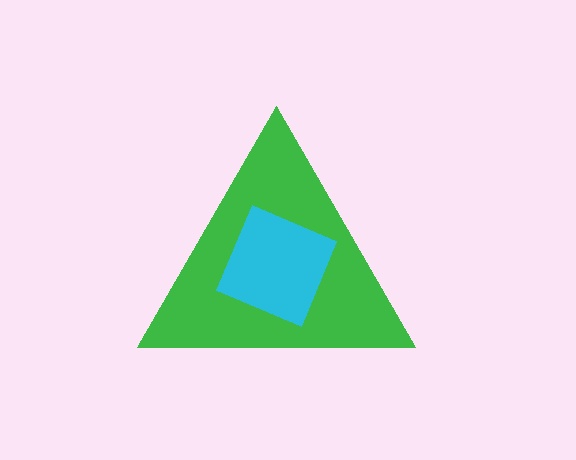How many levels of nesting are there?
2.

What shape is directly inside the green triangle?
The cyan diamond.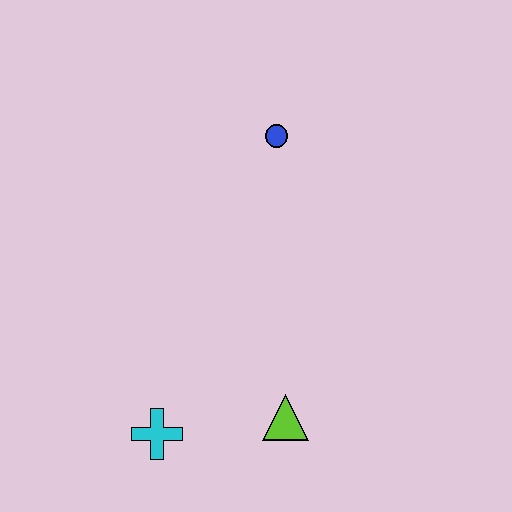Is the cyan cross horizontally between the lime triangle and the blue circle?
No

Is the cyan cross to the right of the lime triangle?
No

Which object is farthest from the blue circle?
The cyan cross is farthest from the blue circle.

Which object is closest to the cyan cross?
The lime triangle is closest to the cyan cross.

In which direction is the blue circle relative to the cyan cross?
The blue circle is above the cyan cross.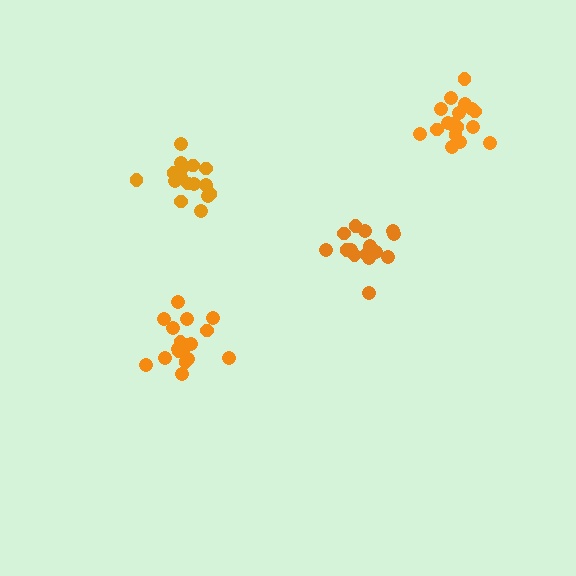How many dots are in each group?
Group 1: 15 dots, Group 2: 16 dots, Group 3: 18 dots, Group 4: 17 dots (66 total).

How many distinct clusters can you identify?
There are 4 distinct clusters.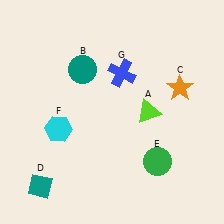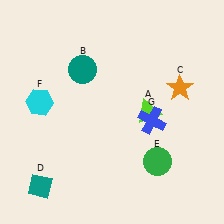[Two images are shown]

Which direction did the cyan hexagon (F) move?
The cyan hexagon (F) moved up.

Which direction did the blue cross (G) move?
The blue cross (G) moved down.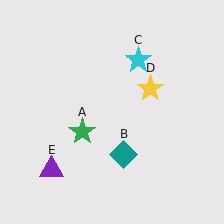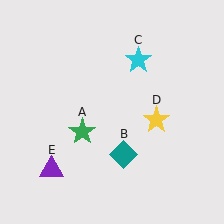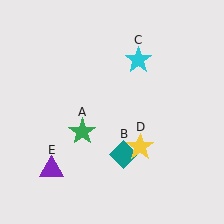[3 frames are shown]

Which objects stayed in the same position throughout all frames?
Green star (object A) and teal diamond (object B) and cyan star (object C) and purple triangle (object E) remained stationary.